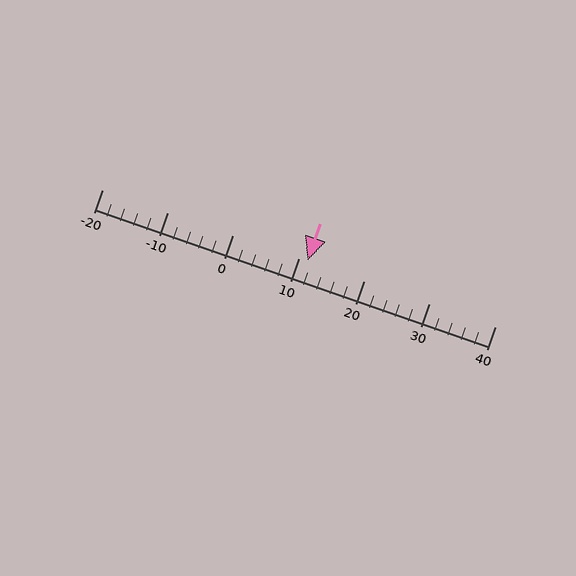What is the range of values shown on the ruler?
The ruler shows values from -20 to 40.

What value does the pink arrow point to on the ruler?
The pink arrow points to approximately 11.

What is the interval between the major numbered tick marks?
The major tick marks are spaced 10 units apart.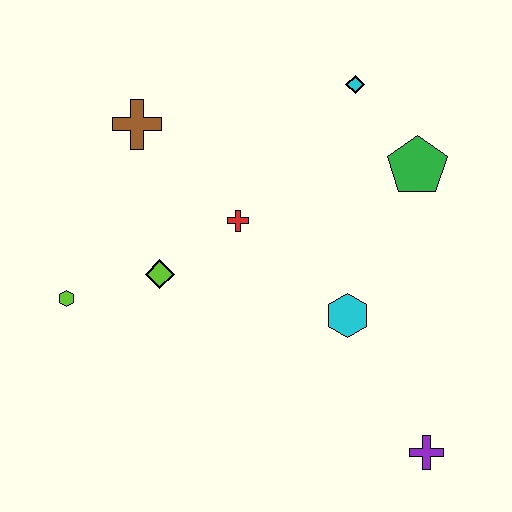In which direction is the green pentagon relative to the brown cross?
The green pentagon is to the right of the brown cross.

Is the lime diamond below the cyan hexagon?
No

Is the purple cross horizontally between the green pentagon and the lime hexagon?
No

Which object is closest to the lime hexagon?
The lime diamond is closest to the lime hexagon.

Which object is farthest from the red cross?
The purple cross is farthest from the red cross.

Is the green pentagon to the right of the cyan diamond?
Yes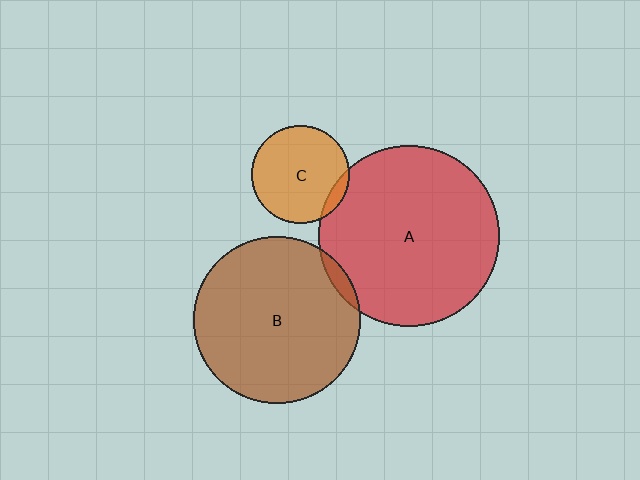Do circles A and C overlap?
Yes.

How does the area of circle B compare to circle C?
Approximately 2.9 times.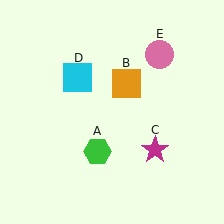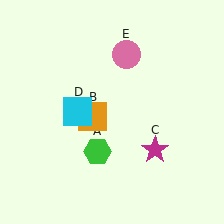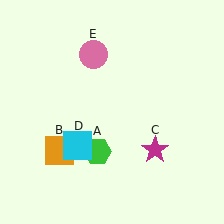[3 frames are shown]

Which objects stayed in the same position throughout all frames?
Green hexagon (object A) and magenta star (object C) remained stationary.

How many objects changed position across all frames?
3 objects changed position: orange square (object B), cyan square (object D), pink circle (object E).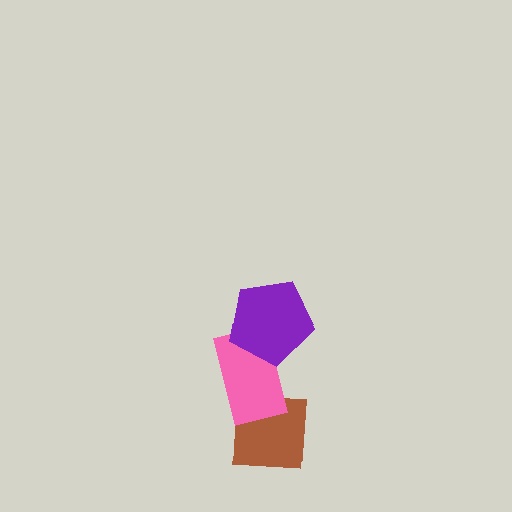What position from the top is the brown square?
The brown square is 3rd from the top.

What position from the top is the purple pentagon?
The purple pentagon is 1st from the top.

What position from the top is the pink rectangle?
The pink rectangle is 2nd from the top.